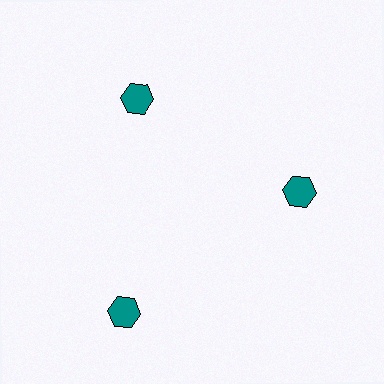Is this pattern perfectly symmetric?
No. The 3 teal hexagons are arranged in a ring, but one element near the 7 o'clock position is pushed outward from the center, breaking the 3-fold rotational symmetry.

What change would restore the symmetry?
The symmetry would be restored by moving it inward, back onto the ring so that all 3 hexagons sit at equal angles and equal distance from the center.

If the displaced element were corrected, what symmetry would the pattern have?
It would have 3-fold rotational symmetry — the pattern would map onto itself every 120 degrees.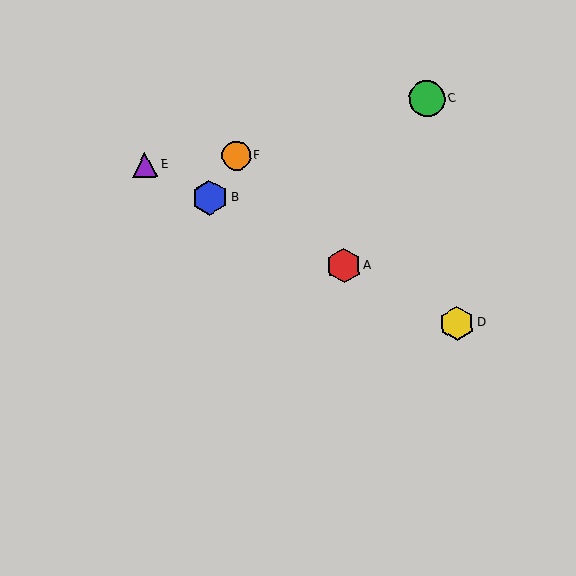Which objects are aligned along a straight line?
Objects A, B, D, E are aligned along a straight line.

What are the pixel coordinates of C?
Object C is at (427, 99).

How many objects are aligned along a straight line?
4 objects (A, B, D, E) are aligned along a straight line.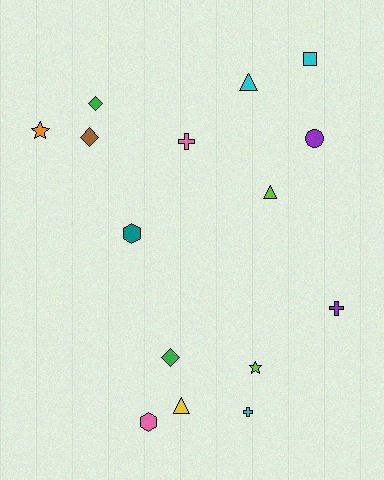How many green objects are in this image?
There are 2 green objects.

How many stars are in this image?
There are 2 stars.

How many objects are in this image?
There are 15 objects.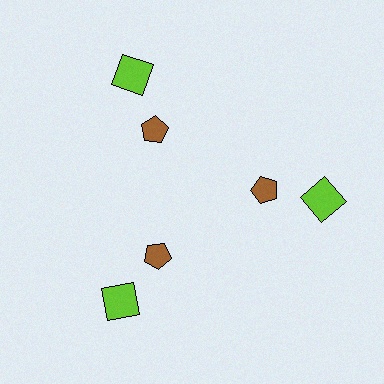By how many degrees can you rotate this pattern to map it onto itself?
The pattern maps onto itself every 120 degrees of rotation.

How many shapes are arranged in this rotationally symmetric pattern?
There are 6 shapes, arranged in 3 groups of 2.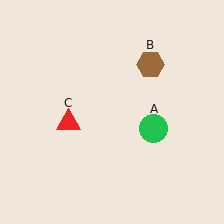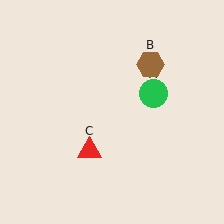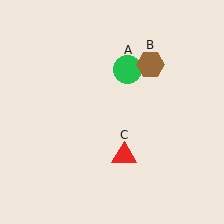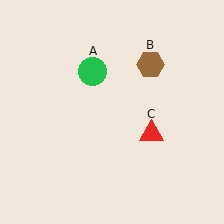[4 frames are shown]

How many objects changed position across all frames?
2 objects changed position: green circle (object A), red triangle (object C).